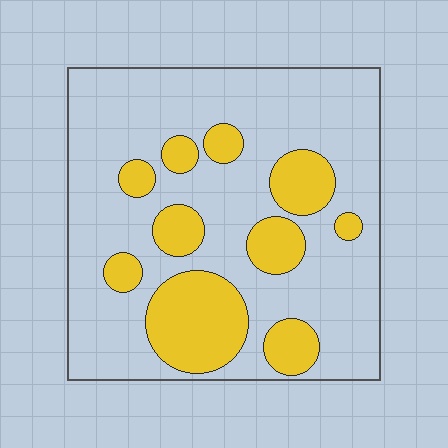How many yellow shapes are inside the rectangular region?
10.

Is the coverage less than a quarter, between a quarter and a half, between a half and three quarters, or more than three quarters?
Between a quarter and a half.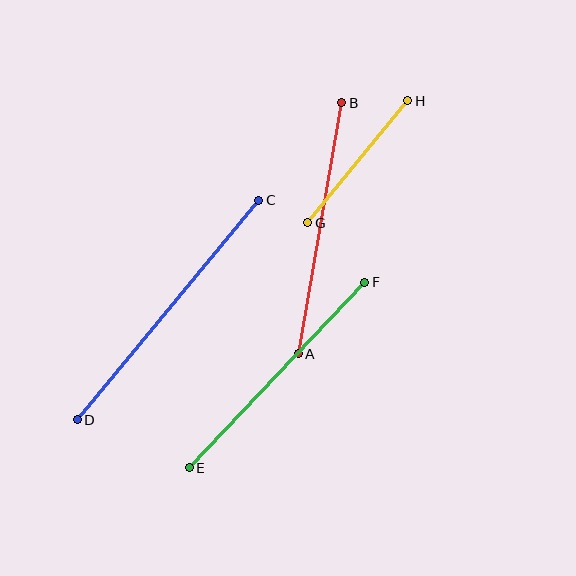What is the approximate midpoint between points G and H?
The midpoint is at approximately (358, 162) pixels.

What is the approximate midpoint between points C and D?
The midpoint is at approximately (168, 310) pixels.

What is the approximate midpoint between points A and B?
The midpoint is at approximately (320, 228) pixels.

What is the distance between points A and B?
The distance is approximately 255 pixels.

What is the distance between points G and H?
The distance is approximately 158 pixels.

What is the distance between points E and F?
The distance is approximately 255 pixels.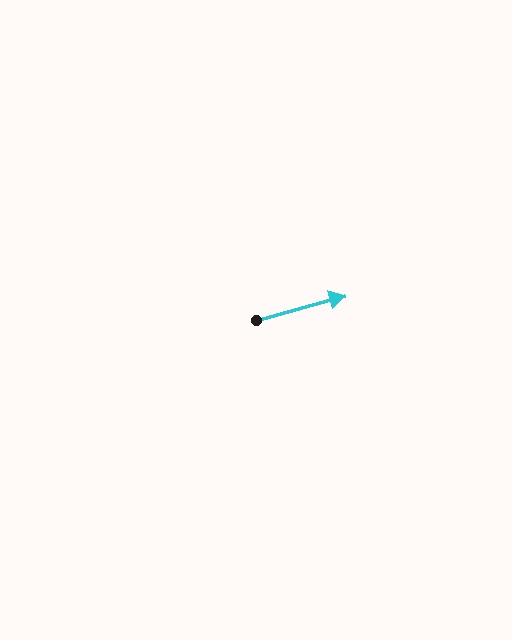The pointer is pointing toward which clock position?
Roughly 2 o'clock.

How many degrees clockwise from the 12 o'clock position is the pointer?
Approximately 75 degrees.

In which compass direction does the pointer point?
East.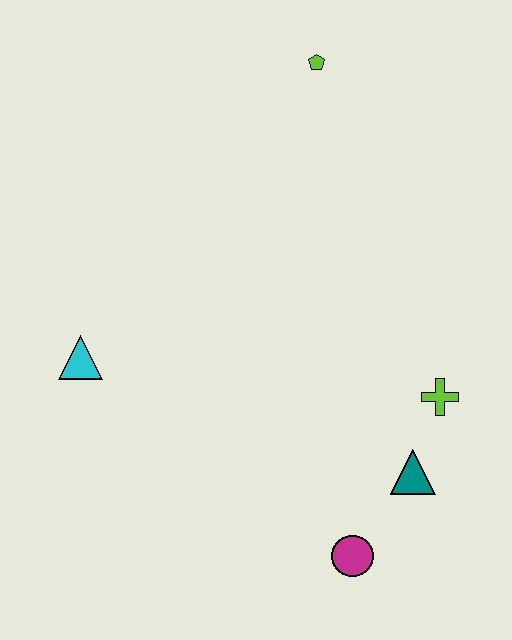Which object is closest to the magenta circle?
The teal triangle is closest to the magenta circle.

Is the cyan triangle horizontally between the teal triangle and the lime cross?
No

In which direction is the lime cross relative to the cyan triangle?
The lime cross is to the right of the cyan triangle.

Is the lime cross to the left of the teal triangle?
No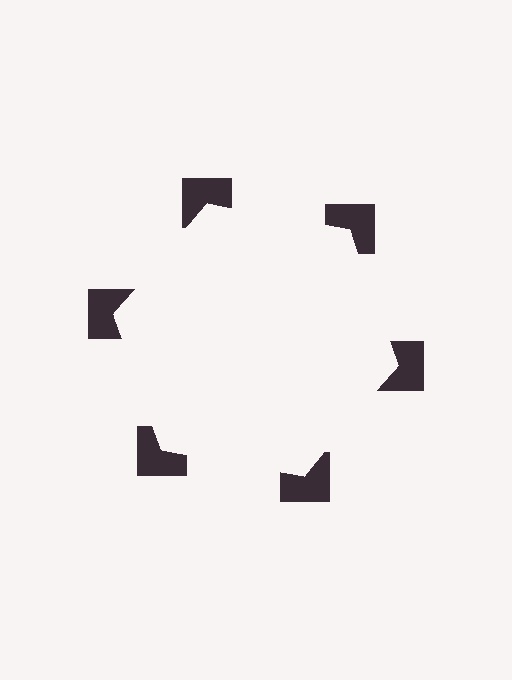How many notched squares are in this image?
There are 6 — one at each vertex of the illusory hexagon.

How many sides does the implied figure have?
6 sides.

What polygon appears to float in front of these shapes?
An illusory hexagon — its edges are inferred from the aligned wedge cuts in the notched squares, not physically drawn.